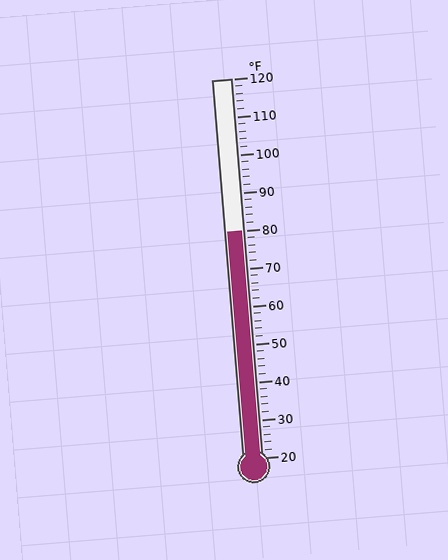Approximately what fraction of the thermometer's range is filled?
The thermometer is filled to approximately 60% of its range.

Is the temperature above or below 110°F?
The temperature is below 110°F.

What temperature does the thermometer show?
The thermometer shows approximately 80°F.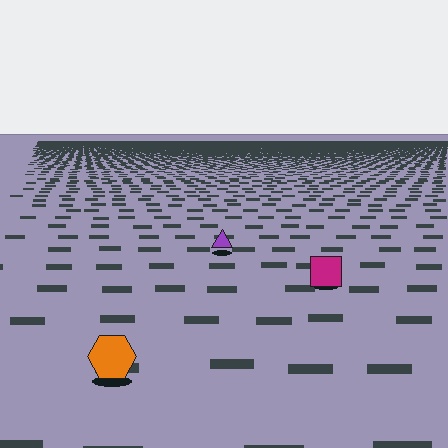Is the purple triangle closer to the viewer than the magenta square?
No. The magenta square is closer — you can tell from the texture gradient: the ground texture is coarser near it.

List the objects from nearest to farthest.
From nearest to farthest: the orange hexagon, the magenta square, the purple triangle.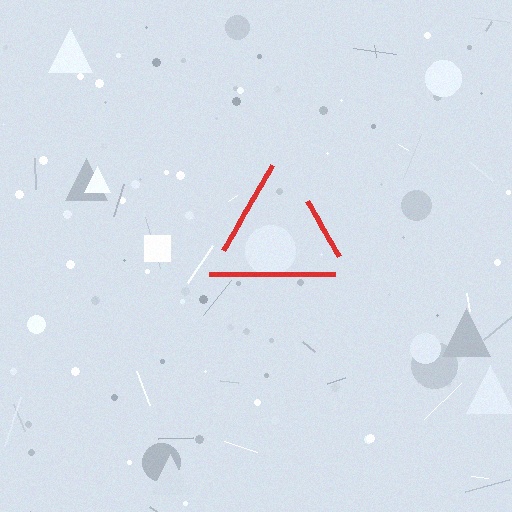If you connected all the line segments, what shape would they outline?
They would outline a triangle.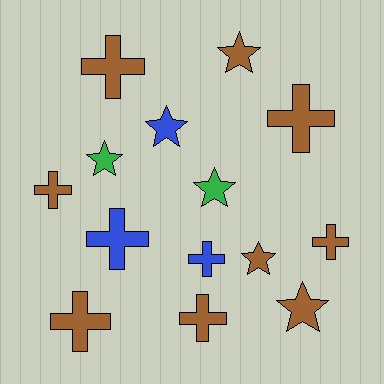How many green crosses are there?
There are no green crosses.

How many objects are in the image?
There are 14 objects.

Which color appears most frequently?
Brown, with 9 objects.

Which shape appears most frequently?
Cross, with 8 objects.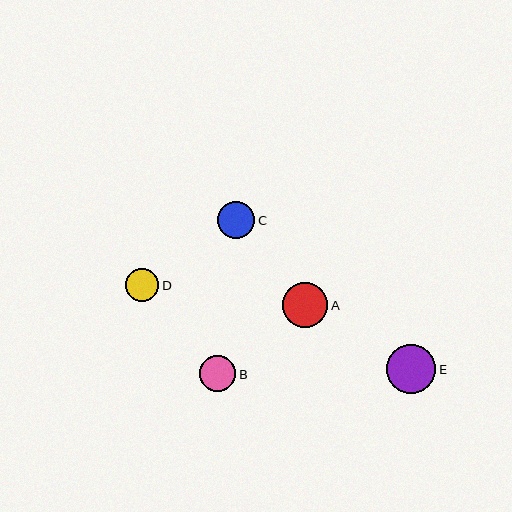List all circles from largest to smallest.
From largest to smallest: E, A, C, B, D.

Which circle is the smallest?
Circle D is the smallest with a size of approximately 33 pixels.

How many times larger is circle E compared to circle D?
Circle E is approximately 1.5 times the size of circle D.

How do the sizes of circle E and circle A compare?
Circle E and circle A are approximately the same size.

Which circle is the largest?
Circle E is the largest with a size of approximately 49 pixels.